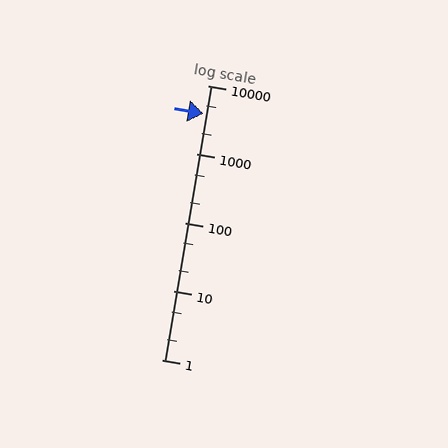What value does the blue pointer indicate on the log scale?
The pointer indicates approximately 3900.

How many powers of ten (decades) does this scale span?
The scale spans 4 decades, from 1 to 10000.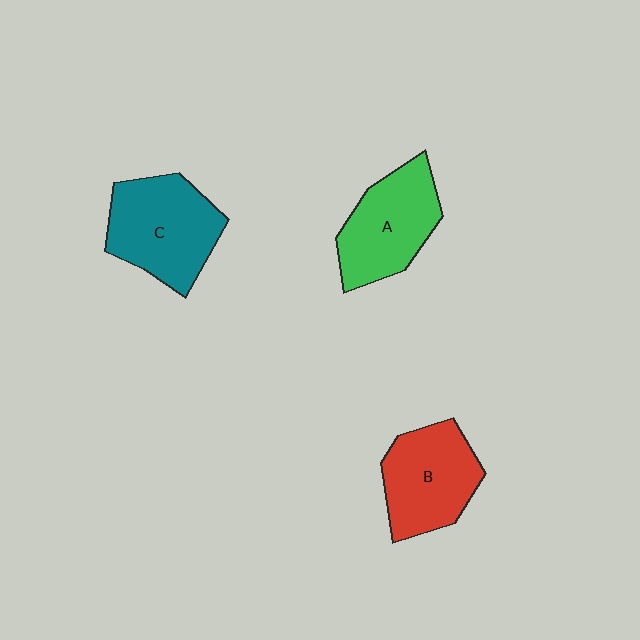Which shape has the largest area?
Shape C (teal).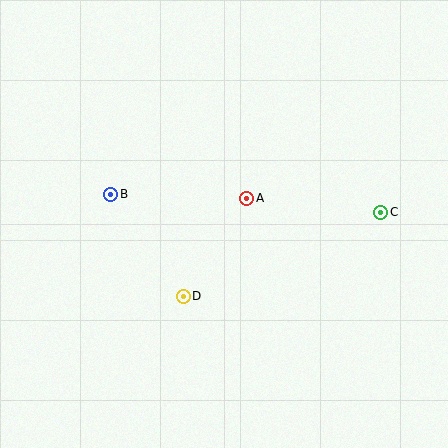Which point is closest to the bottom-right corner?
Point C is closest to the bottom-right corner.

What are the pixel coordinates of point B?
Point B is at (111, 194).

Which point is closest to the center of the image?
Point A at (247, 198) is closest to the center.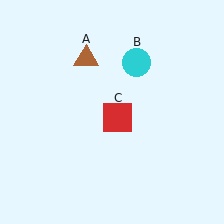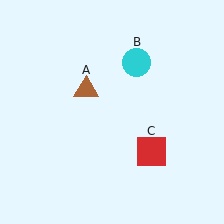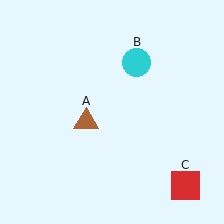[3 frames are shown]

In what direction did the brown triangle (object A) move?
The brown triangle (object A) moved down.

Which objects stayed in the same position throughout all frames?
Cyan circle (object B) remained stationary.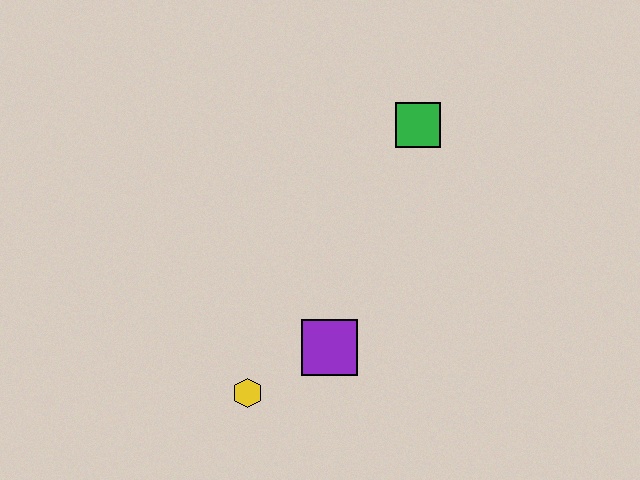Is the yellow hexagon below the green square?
Yes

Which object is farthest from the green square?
The yellow hexagon is farthest from the green square.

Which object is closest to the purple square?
The yellow hexagon is closest to the purple square.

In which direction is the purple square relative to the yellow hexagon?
The purple square is to the right of the yellow hexagon.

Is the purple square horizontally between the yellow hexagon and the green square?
Yes